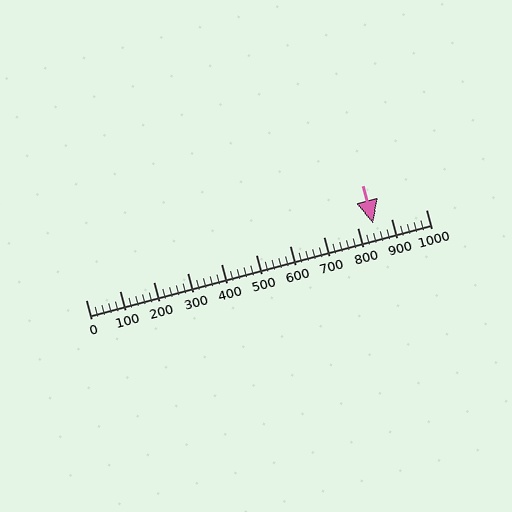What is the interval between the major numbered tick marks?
The major tick marks are spaced 100 units apart.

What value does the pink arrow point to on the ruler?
The pink arrow points to approximately 846.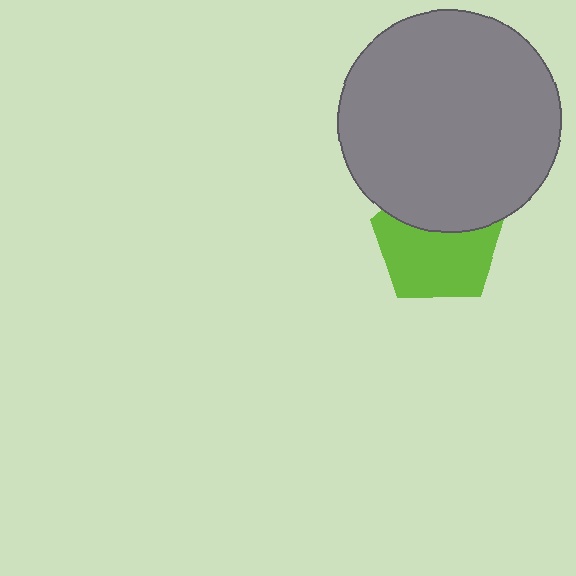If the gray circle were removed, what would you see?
You would see the complete lime pentagon.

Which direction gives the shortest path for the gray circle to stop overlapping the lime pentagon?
Moving up gives the shortest separation.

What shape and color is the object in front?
The object in front is a gray circle.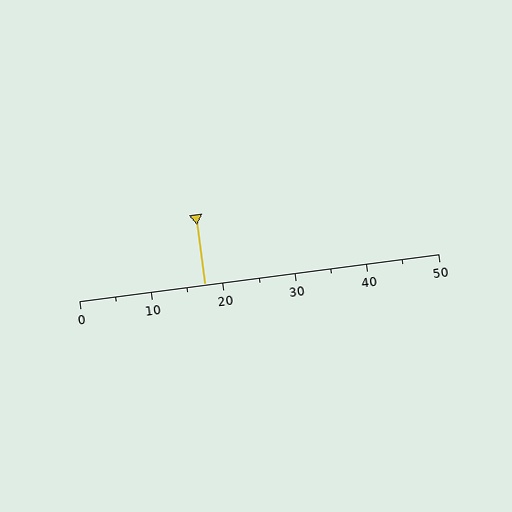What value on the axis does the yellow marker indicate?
The marker indicates approximately 17.5.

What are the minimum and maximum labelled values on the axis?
The axis runs from 0 to 50.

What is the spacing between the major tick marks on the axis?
The major ticks are spaced 10 apart.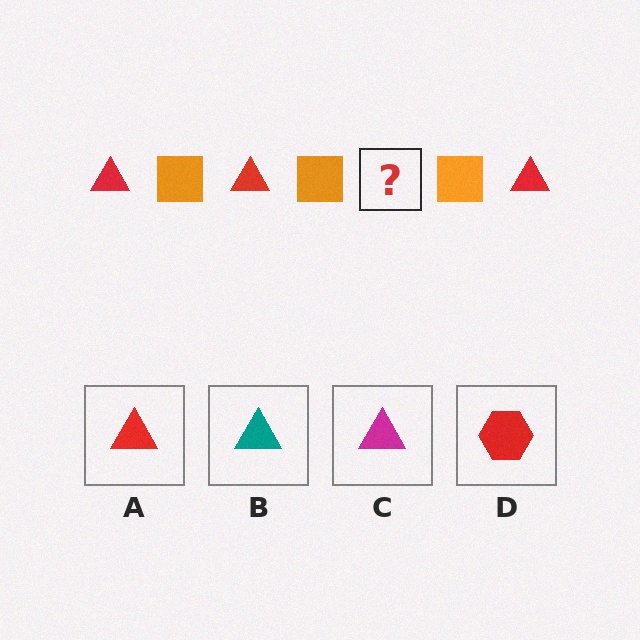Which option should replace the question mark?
Option A.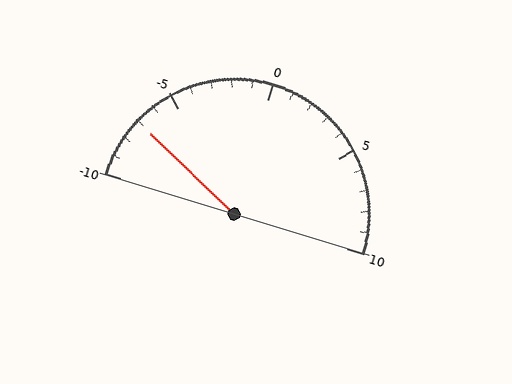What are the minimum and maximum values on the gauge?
The gauge ranges from -10 to 10.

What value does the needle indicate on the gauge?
The needle indicates approximately -7.